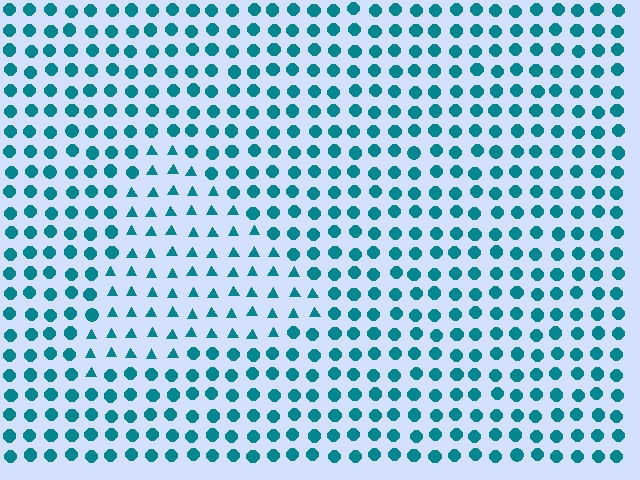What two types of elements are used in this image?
The image uses triangles inside the triangle region and circles outside it.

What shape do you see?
I see a triangle.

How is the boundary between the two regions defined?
The boundary is defined by a change in element shape: triangles inside vs. circles outside. All elements share the same color and spacing.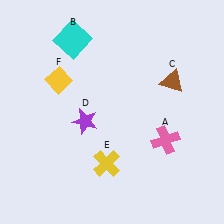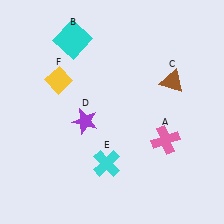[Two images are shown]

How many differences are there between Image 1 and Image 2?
There is 1 difference between the two images.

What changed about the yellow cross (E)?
In Image 1, E is yellow. In Image 2, it changed to cyan.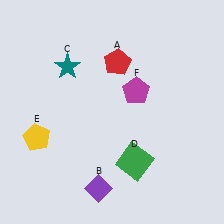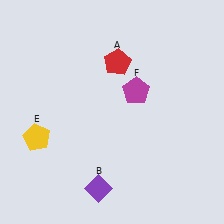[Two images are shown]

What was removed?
The teal star (C), the green square (D) were removed in Image 2.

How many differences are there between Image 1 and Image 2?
There are 2 differences between the two images.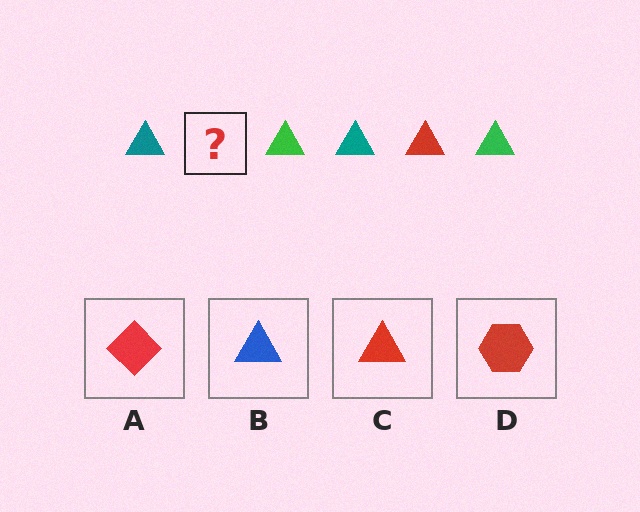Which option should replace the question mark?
Option C.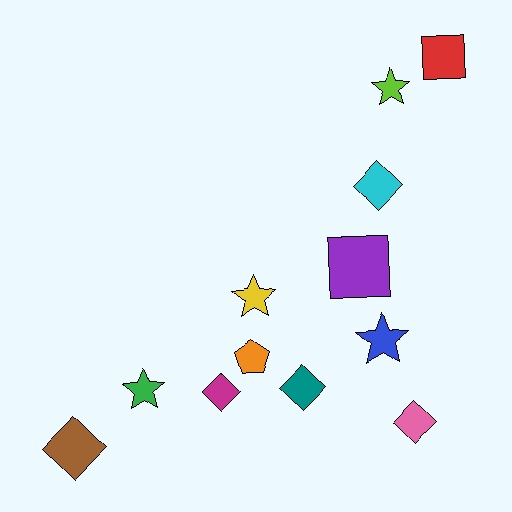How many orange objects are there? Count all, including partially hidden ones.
There is 1 orange object.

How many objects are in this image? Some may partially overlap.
There are 12 objects.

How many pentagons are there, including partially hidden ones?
There is 1 pentagon.